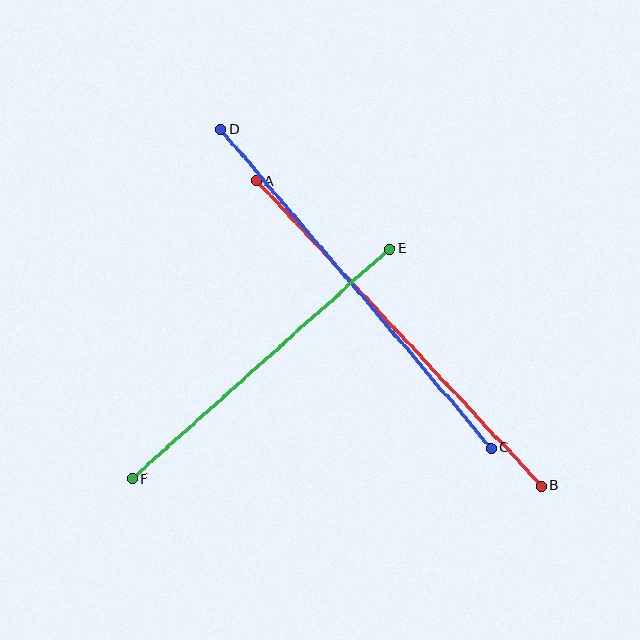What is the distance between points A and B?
The distance is approximately 417 pixels.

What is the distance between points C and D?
The distance is approximately 418 pixels.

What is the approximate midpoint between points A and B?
The midpoint is at approximately (399, 333) pixels.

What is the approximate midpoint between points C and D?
The midpoint is at approximately (356, 288) pixels.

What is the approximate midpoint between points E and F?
The midpoint is at approximately (261, 364) pixels.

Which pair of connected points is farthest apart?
Points C and D are farthest apart.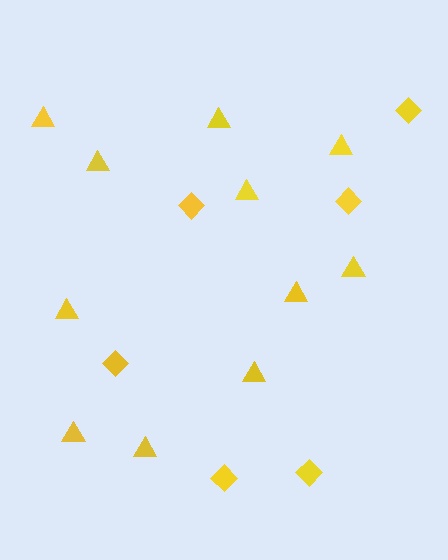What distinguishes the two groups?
There are 2 groups: one group of diamonds (6) and one group of triangles (11).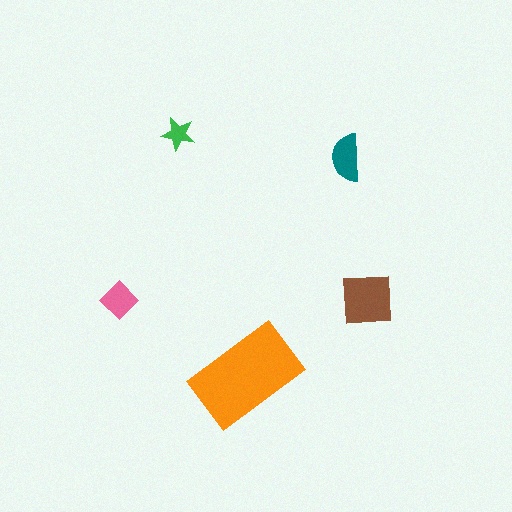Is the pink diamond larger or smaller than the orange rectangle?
Smaller.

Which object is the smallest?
The green star.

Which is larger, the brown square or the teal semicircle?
The brown square.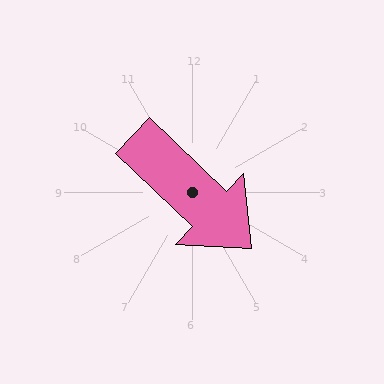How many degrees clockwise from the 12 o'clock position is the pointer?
Approximately 134 degrees.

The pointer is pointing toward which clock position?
Roughly 4 o'clock.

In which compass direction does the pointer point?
Southeast.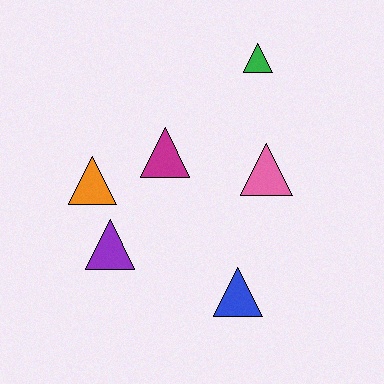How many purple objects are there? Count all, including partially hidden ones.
There is 1 purple object.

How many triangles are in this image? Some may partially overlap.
There are 6 triangles.